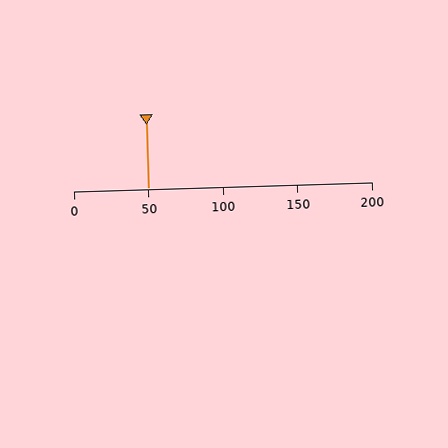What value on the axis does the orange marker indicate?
The marker indicates approximately 50.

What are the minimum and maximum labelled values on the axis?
The axis runs from 0 to 200.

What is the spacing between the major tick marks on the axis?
The major ticks are spaced 50 apart.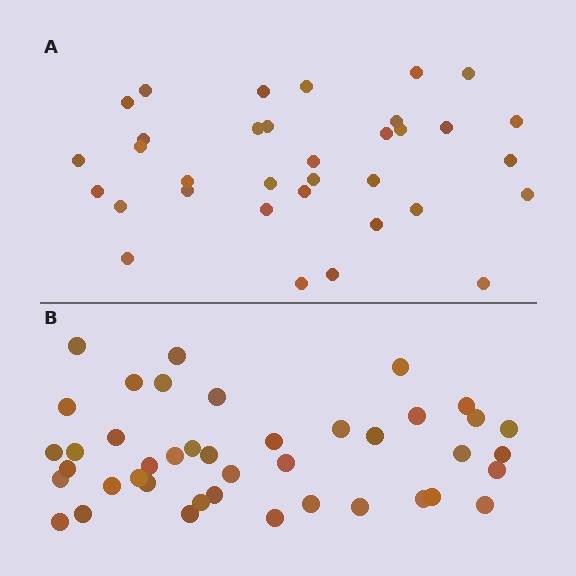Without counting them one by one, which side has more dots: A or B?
Region B (the bottom region) has more dots.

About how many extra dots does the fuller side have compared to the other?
Region B has roughly 8 or so more dots than region A.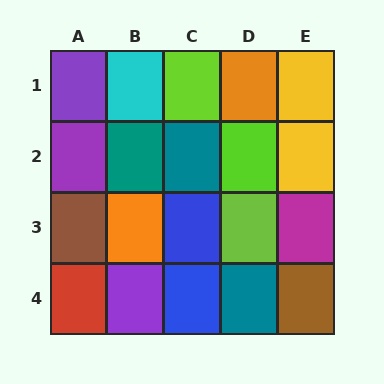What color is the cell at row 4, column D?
Teal.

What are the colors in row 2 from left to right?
Purple, teal, teal, lime, yellow.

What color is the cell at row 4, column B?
Purple.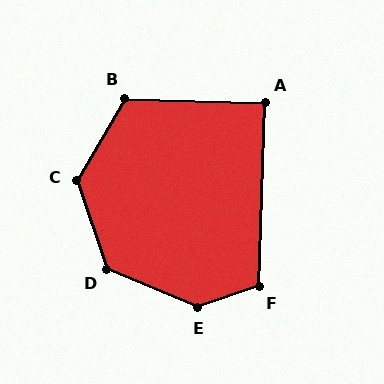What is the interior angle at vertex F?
Approximately 111 degrees (obtuse).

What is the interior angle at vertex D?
Approximately 131 degrees (obtuse).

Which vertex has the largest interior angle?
E, at approximately 138 degrees.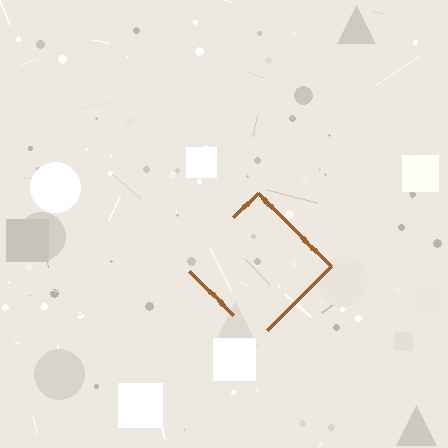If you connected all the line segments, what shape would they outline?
They would outline a diamond.